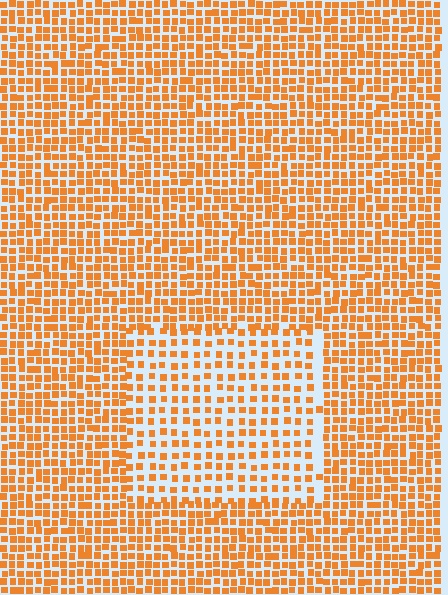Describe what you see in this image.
The image contains small orange elements arranged at two different densities. A rectangle-shaped region is visible where the elements are less densely packed than the surrounding area.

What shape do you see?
I see a rectangle.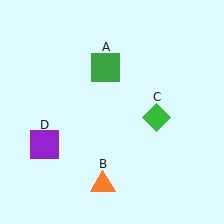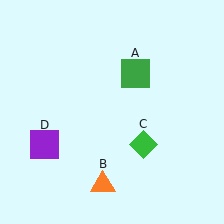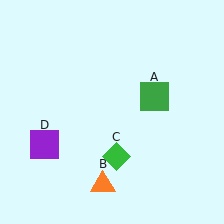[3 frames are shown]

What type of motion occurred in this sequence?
The green square (object A), green diamond (object C) rotated clockwise around the center of the scene.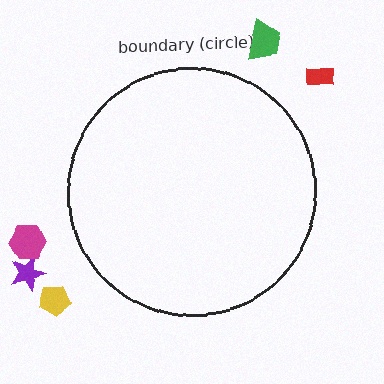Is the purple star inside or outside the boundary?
Outside.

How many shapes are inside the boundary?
0 inside, 5 outside.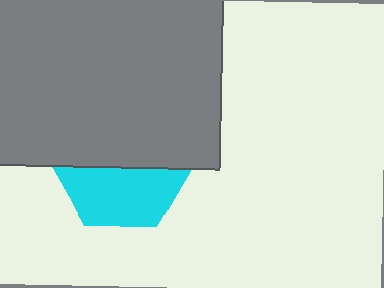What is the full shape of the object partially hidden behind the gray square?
The partially hidden object is a cyan hexagon.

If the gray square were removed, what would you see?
You would see the complete cyan hexagon.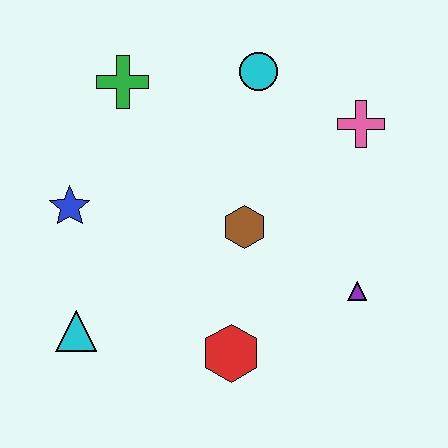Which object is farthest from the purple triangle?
The green cross is farthest from the purple triangle.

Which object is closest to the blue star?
The cyan triangle is closest to the blue star.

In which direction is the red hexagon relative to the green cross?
The red hexagon is below the green cross.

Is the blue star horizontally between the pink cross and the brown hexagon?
No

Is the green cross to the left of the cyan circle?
Yes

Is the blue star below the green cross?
Yes